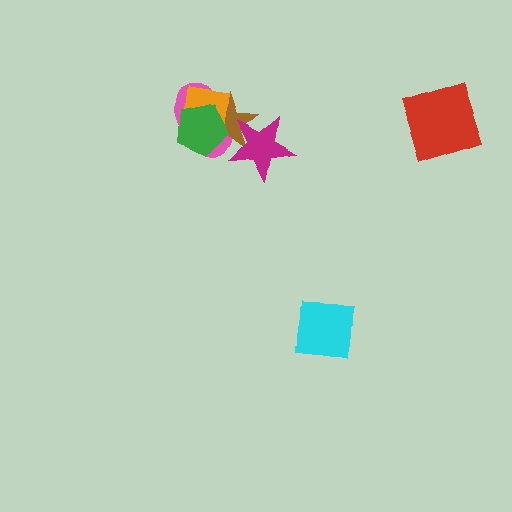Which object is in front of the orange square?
The green pentagon is in front of the orange square.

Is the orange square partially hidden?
Yes, it is partially covered by another shape.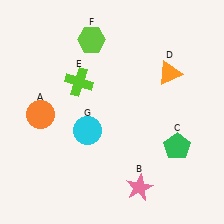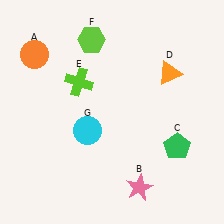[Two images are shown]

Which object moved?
The orange circle (A) moved up.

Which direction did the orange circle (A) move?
The orange circle (A) moved up.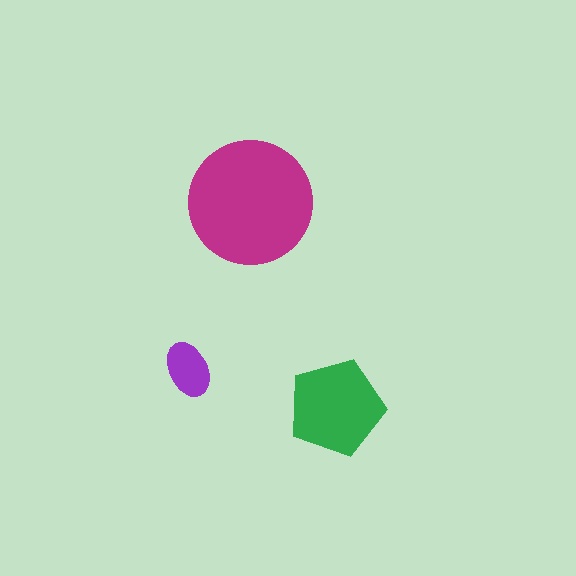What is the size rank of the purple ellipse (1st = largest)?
3rd.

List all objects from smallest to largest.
The purple ellipse, the green pentagon, the magenta circle.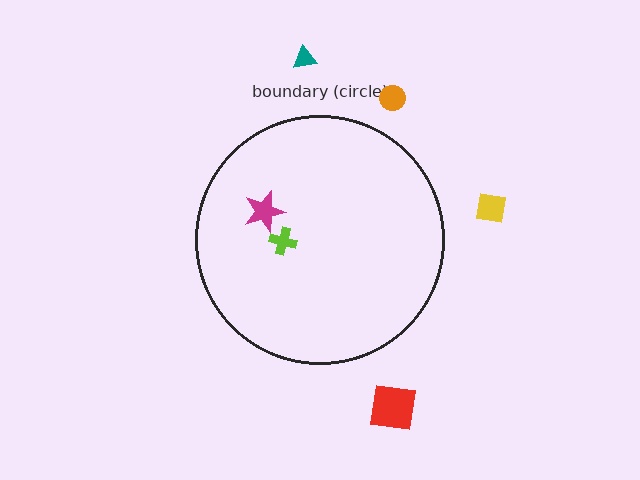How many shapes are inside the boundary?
2 inside, 4 outside.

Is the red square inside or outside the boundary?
Outside.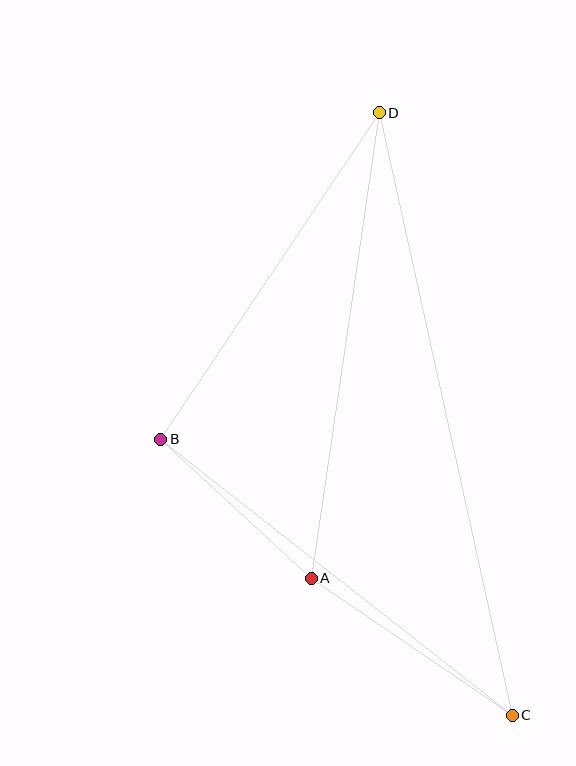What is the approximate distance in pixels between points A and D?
The distance between A and D is approximately 471 pixels.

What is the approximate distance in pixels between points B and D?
The distance between B and D is approximately 393 pixels.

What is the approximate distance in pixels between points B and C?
The distance between B and C is approximately 447 pixels.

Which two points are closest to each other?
Points A and B are closest to each other.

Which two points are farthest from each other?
Points C and D are farthest from each other.